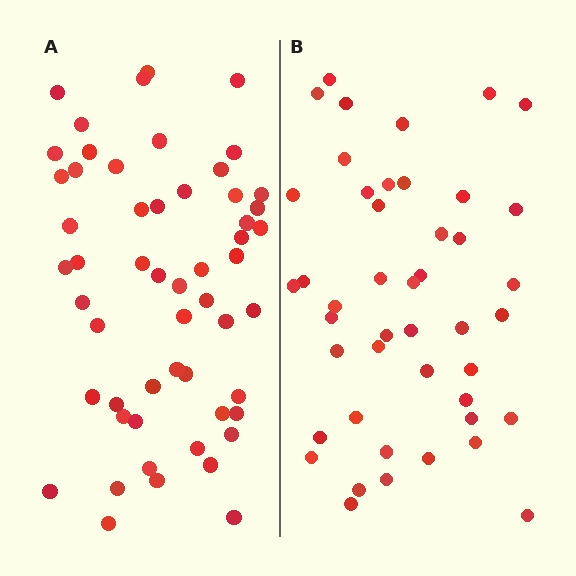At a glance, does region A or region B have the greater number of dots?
Region A (the left region) has more dots.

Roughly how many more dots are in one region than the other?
Region A has roughly 10 or so more dots than region B.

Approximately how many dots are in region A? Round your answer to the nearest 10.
About 60 dots. (The exact count is 55, which rounds to 60.)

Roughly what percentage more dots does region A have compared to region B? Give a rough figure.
About 20% more.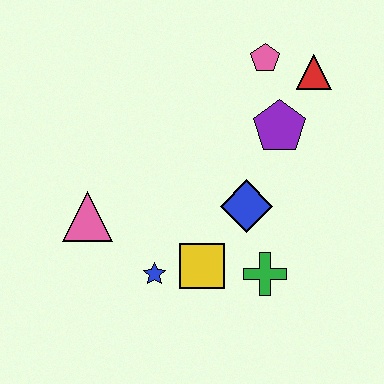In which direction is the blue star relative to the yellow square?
The blue star is to the left of the yellow square.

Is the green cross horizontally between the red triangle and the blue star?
Yes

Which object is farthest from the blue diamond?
The pink triangle is farthest from the blue diamond.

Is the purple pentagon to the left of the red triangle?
Yes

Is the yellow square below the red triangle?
Yes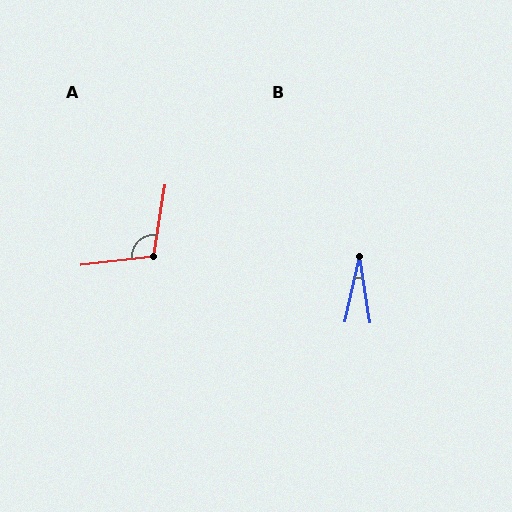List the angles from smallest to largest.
B (21°), A (106°).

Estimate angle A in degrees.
Approximately 106 degrees.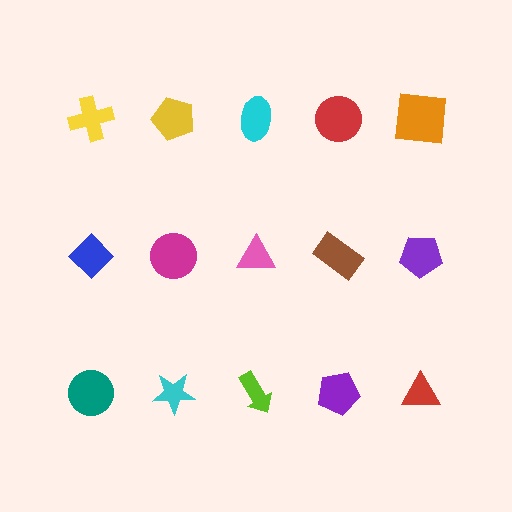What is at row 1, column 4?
A red circle.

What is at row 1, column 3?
A cyan ellipse.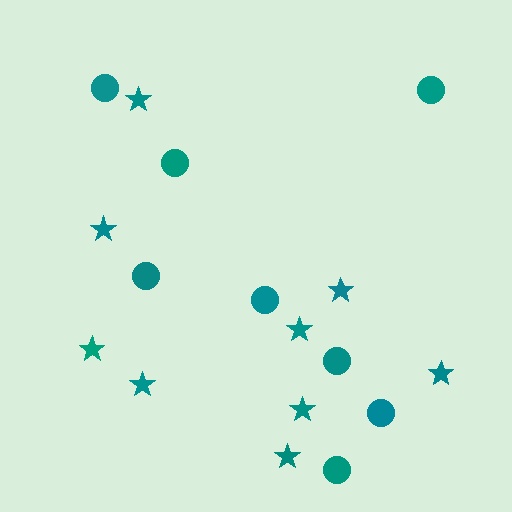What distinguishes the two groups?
There are 2 groups: one group of stars (9) and one group of circles (8).